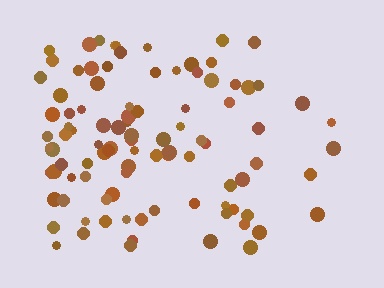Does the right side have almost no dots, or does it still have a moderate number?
Still a moderate number, just noticeably fewer than the left.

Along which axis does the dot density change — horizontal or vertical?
Horizontal.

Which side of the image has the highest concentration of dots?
The left.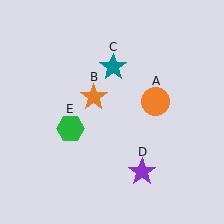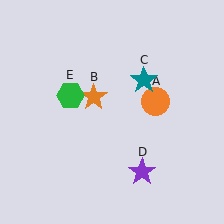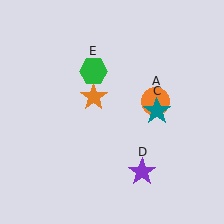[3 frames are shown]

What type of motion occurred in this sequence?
The teal star (object C), green hexagon (object E) rotated clockwise around the center of the scene.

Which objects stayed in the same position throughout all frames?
Orange circle (object A) and orange star (object B) and purple star (object D) remained stationary.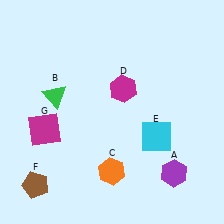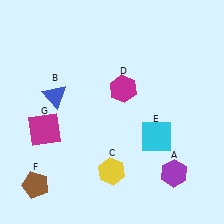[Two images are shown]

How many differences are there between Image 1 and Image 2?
There are 2 differences between the two images.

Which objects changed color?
B changed from green to blue. C changed from orange to yellow.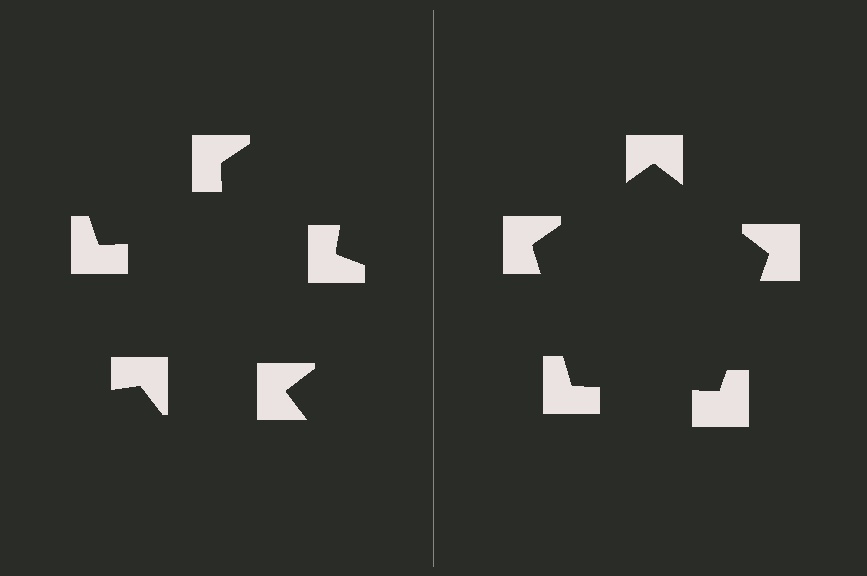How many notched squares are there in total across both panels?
10 — 5 on each side.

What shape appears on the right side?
An illusory pentagon.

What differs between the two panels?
The notched squares are positioned identically on both sides; only the wedge orientations differ. On the right they align to a pentagon; on the left they are misaligned.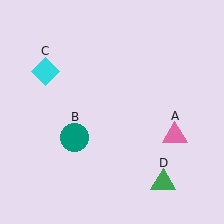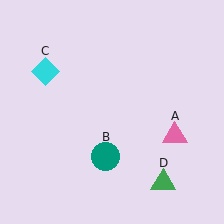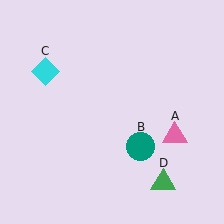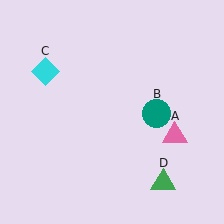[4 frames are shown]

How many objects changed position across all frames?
1 object changed position: teal circle (object B).